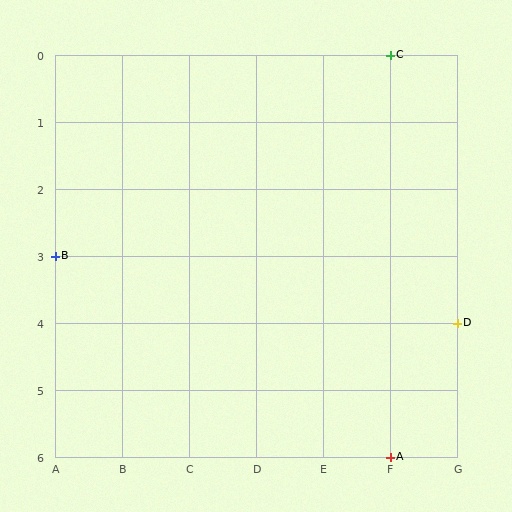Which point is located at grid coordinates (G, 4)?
Point D is at (G, 4).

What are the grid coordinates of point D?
Point D is at grid coordinates (G, 4).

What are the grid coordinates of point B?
Point B is at grid coordinates (A, 3).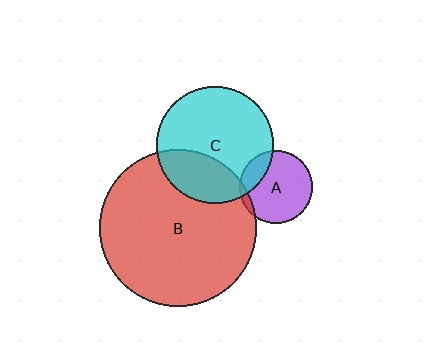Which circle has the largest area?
Circle B (red).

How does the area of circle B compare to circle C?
Approximately 1.8 times.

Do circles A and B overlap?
Yes.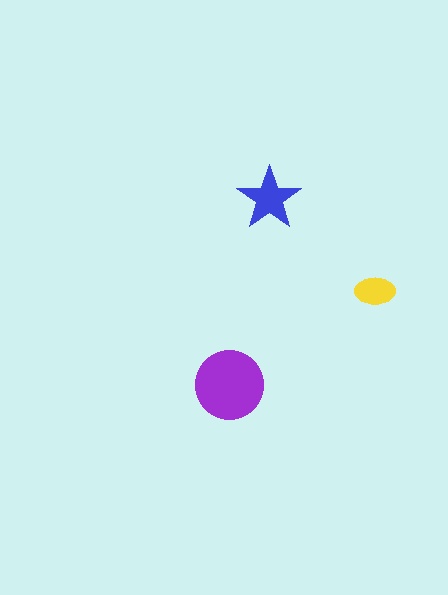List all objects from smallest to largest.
The yellow ellipse, the blue star, the purple circle.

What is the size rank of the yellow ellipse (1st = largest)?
3rd.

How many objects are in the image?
There are 3 objects in the image.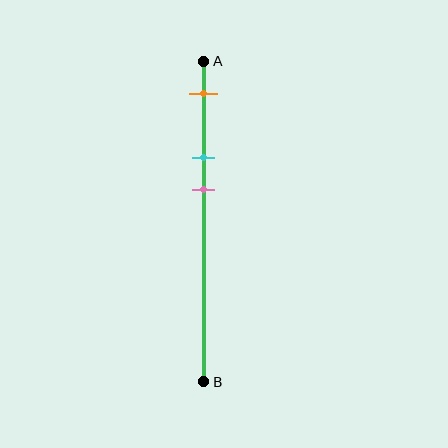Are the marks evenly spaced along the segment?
Yes, the marks are approximately evenly spaced.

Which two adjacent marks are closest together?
The cyan and pink marks are the closest adjacent pair.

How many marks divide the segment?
There are 3 marks dividing the segment.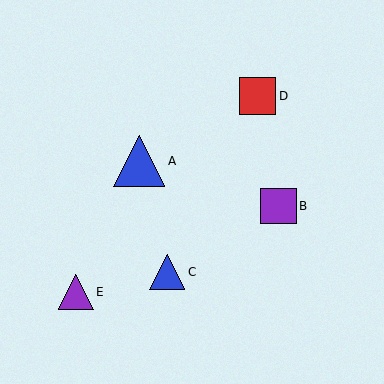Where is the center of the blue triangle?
The center of the blue triangle is at (139, 161).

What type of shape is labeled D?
Shape D is a red square.